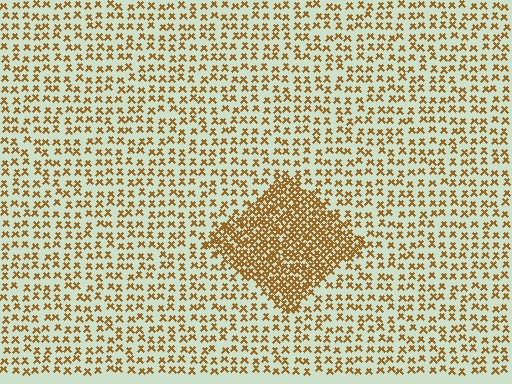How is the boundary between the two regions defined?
The boundary is defined by a change in element density (approximately 2.5x ratio). All elements are the same color, size, and shape.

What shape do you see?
I see a diamond.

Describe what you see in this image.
The image contains small brown elements arranged at two different densities. A diamond-shaped region is visible where the elements are more densely packed than the surrounding area.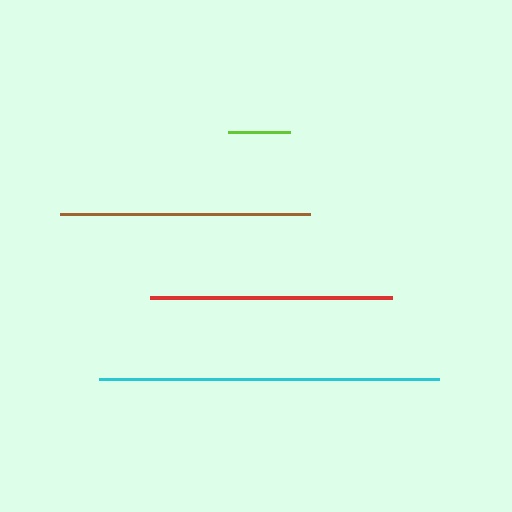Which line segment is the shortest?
The lime line is the shortest at approximately 61 pixels.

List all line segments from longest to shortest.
From longest to shortest: cyan, brown, red, lime.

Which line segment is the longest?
The cyan line is the longest at approximately 340 pixels.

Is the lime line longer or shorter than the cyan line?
The cyan line is longer than the lime line.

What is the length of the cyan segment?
The cyan segment is approximately 340 pixels long.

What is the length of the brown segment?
The brown segment is approximately 249 pixels long.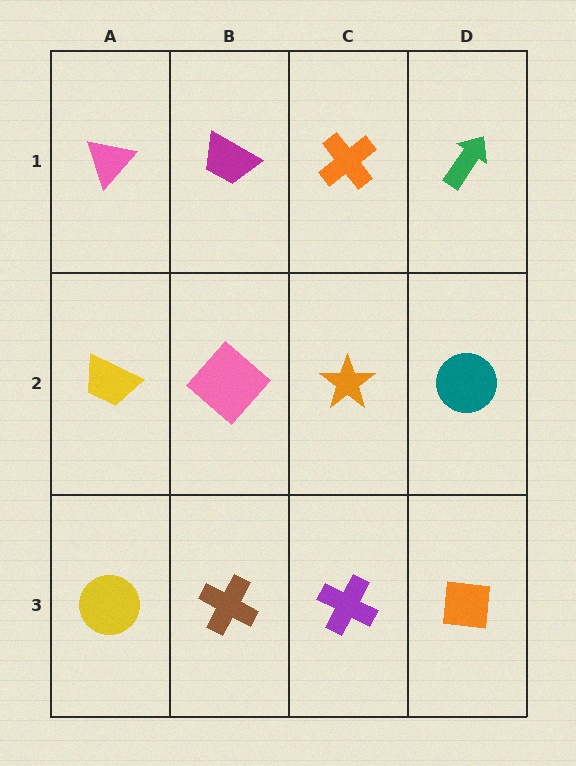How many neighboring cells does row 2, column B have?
4.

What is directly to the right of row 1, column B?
An orange cross.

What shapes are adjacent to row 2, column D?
A green arrow (row 1, column D), an orange square (row 3, column D), an orange star (row 2, column C).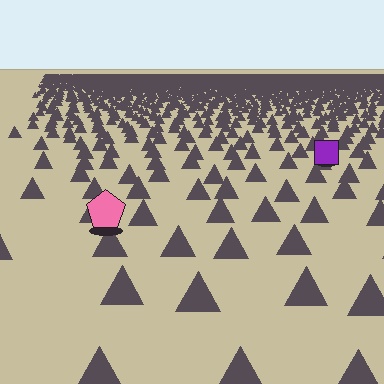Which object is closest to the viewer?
The pink pentagon is closest. The texture marks near it are larger and more spread out.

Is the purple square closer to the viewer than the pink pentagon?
No. The pink pentagon is closer — you can tell from the texture gradient: the ground texture is coarser near it.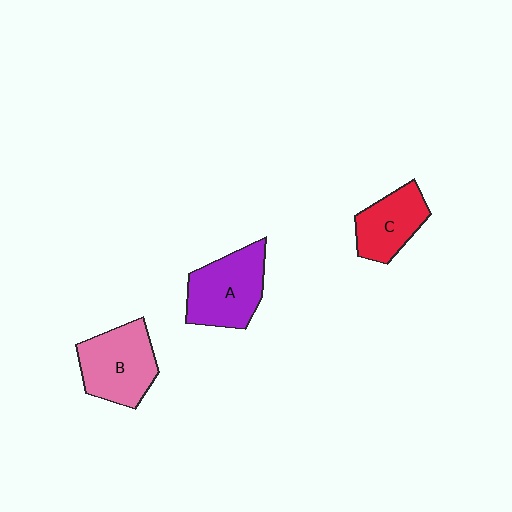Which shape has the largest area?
Shape B (pink).